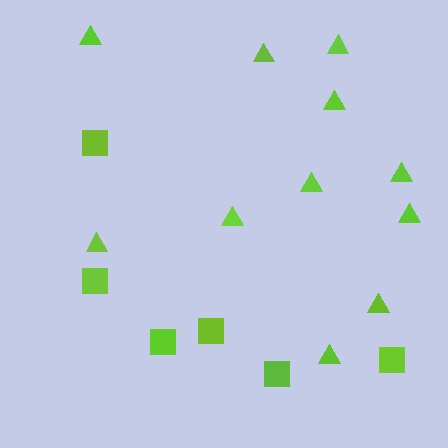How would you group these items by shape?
There are 2 groups: one group of squares (6) and one group of triangles (11).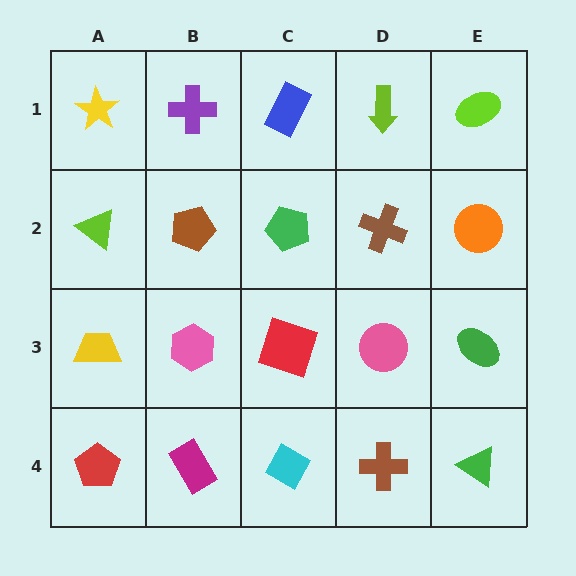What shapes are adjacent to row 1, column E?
An orange circle (row 2, column E), a lime arrow (row 1, column D).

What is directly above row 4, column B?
A pink hexagon.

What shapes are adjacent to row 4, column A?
A yellow trapezoid (row 3, column A), a magenta rectangle (row 4, column B).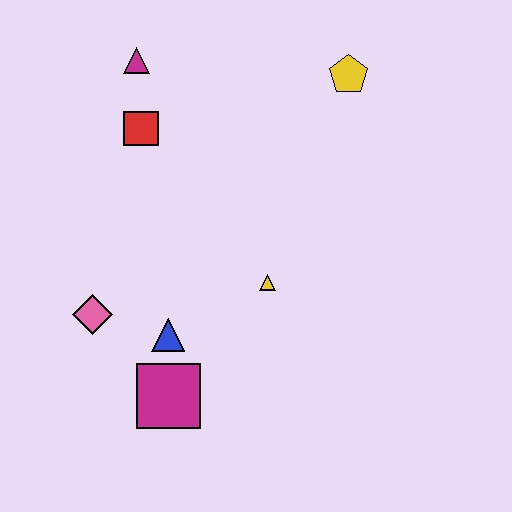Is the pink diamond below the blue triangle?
No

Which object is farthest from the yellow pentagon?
The magenta square is farthest from the yellow pentagon.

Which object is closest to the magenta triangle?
The red square is closest to the magenta triangle.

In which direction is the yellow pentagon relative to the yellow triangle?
The yellow pentagon is above the yellow triangle.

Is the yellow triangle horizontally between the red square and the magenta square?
No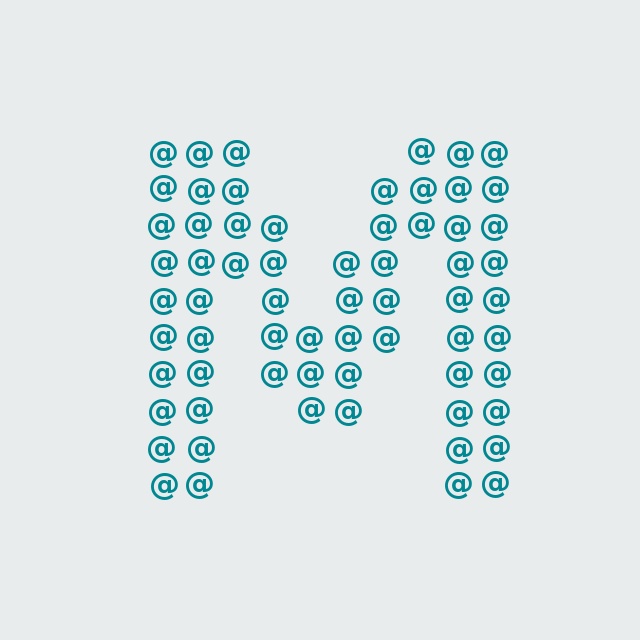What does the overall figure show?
The overall figure shows the letter M.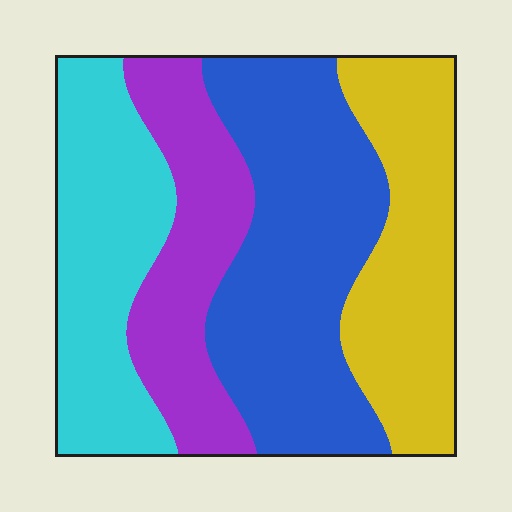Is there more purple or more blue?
Blue.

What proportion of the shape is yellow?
Yellow takes up about one quarter (1/4) of the shape.